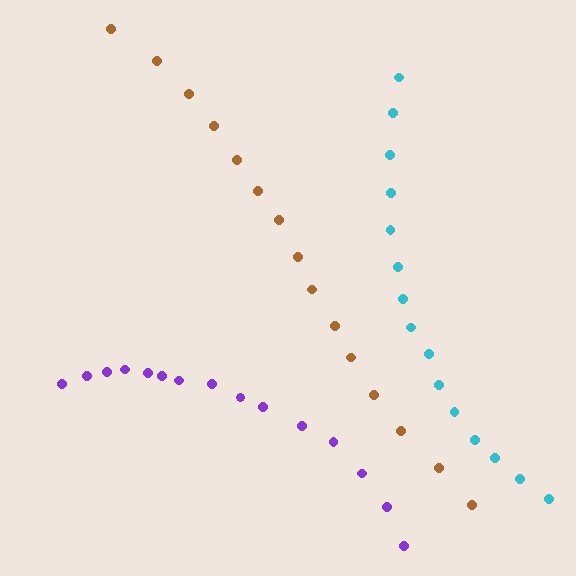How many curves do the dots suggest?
There are 3 distinct paths.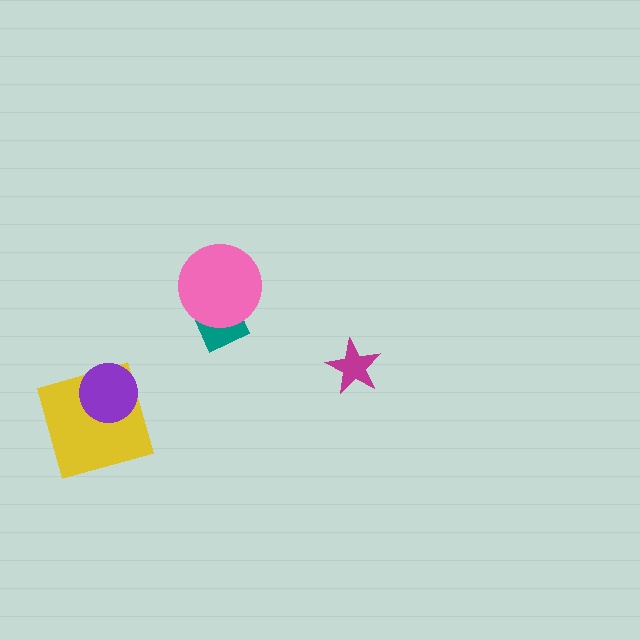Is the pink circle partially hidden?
No, no other shape covers it.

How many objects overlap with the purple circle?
1 object overlaps with the purple circle.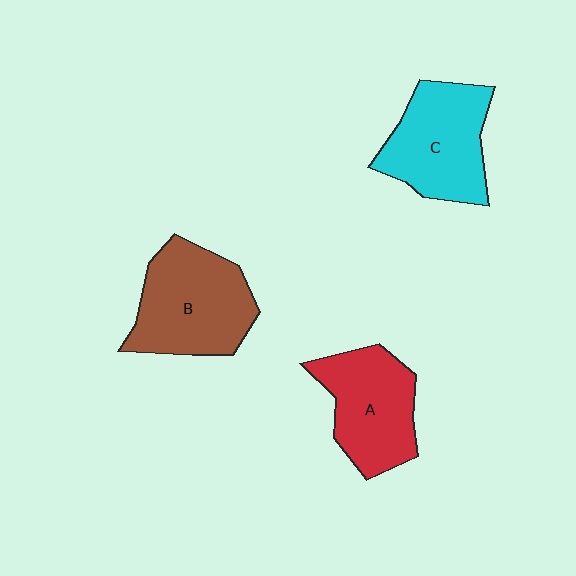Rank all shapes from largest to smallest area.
From largest to smallest: B (brown), C (cyan), A (red).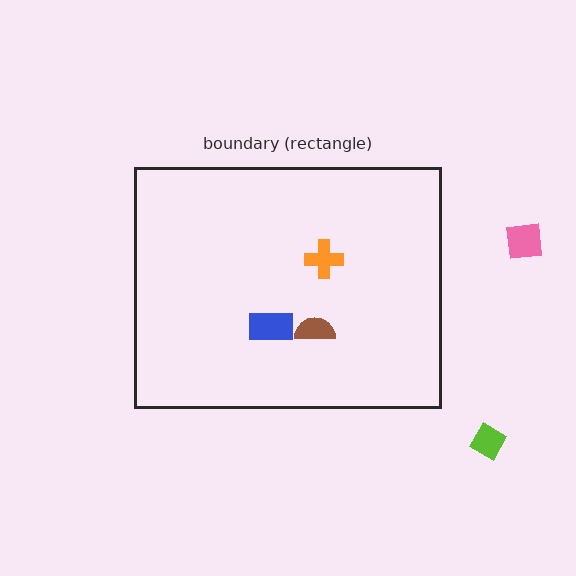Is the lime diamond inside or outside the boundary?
Outside.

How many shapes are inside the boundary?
3 inside, 2 outside.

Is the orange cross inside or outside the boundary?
Inside.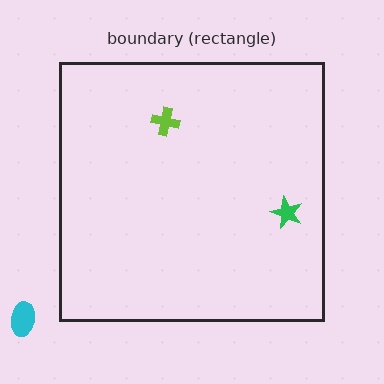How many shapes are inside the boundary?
2 inside, 1 outside.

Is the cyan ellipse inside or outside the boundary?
Outside.